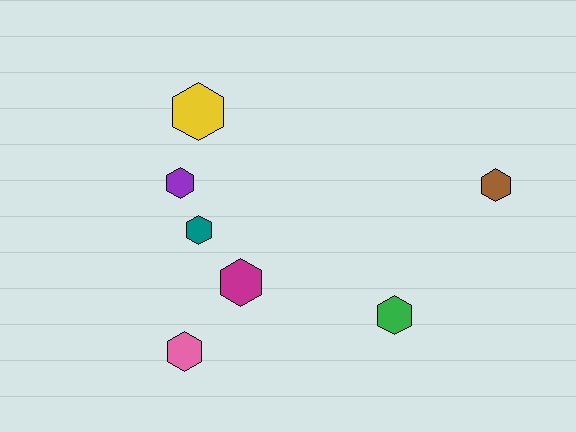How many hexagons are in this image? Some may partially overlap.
There are 7 hexagons.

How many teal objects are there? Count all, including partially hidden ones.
There is 1 teal object.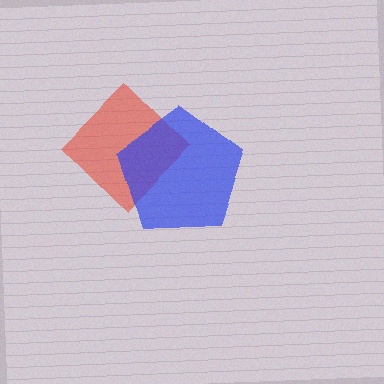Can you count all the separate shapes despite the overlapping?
Yes, there are 2 separate shapes.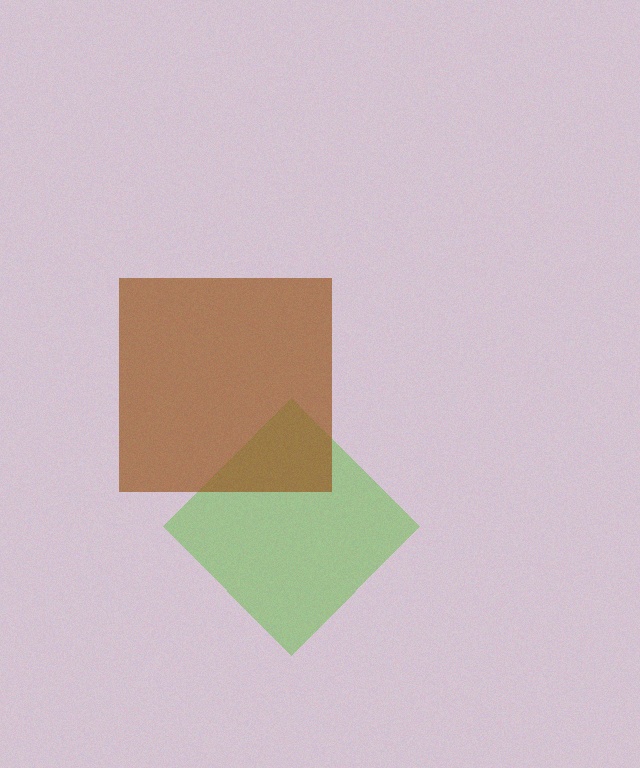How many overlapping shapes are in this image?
There are 2 overlapping shapes in the image.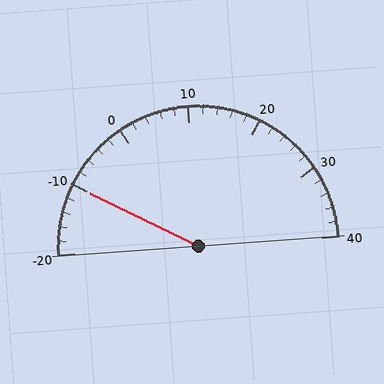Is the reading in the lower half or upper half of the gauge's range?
The reading is in the lower half of the range (-20 to 40).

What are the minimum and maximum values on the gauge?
The gauge ranges from -20 to 40.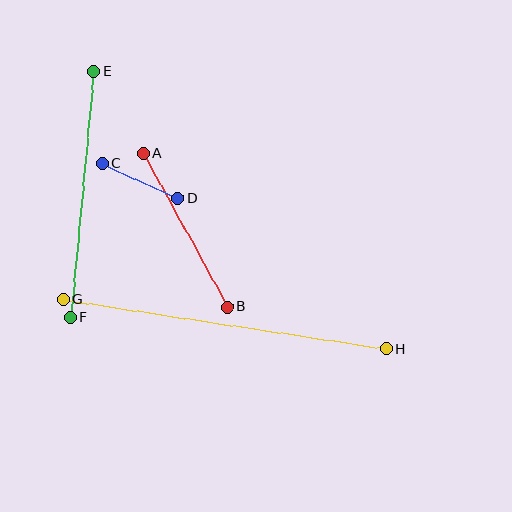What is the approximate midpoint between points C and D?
The midpoint is at approximately (140, 181) pixels.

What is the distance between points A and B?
The distance is approximately 175 pixels.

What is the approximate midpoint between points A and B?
The midpoint is at approximately (185, 230) pixels.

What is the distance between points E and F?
The distance is approximately 247 pixels.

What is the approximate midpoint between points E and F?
The midpoint is at approximately (82, 195) pixels.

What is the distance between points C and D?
The distance is approximately 83 pixels.